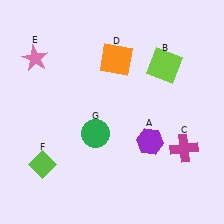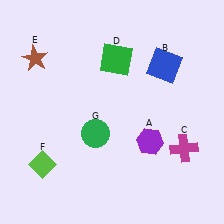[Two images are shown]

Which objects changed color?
B changed from lime to blue. D changed from orange to green. E changed from pink to brown.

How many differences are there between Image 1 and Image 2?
There are 3 differences between the two images.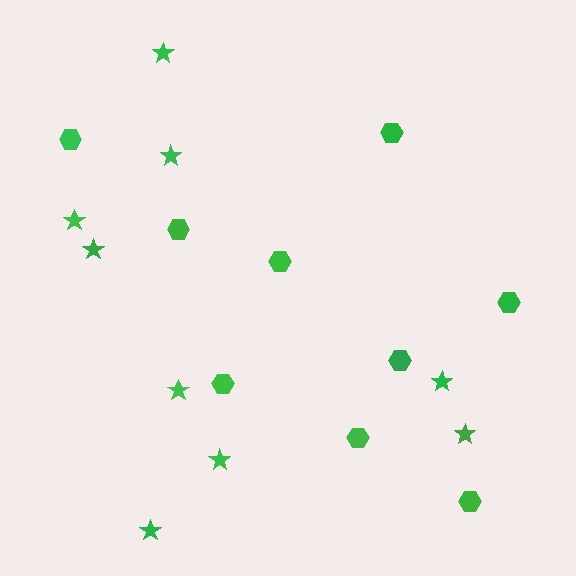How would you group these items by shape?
There are 2 groups: one group of hexagons (9) and one group of stars (9).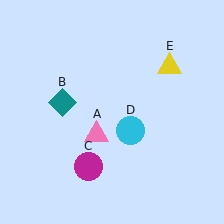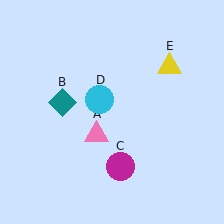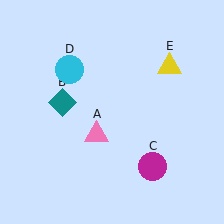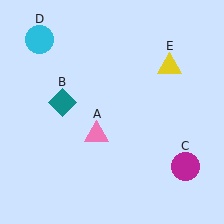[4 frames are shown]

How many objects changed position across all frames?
2 objects changed position: magenta circle (object C), cyan circle (object D).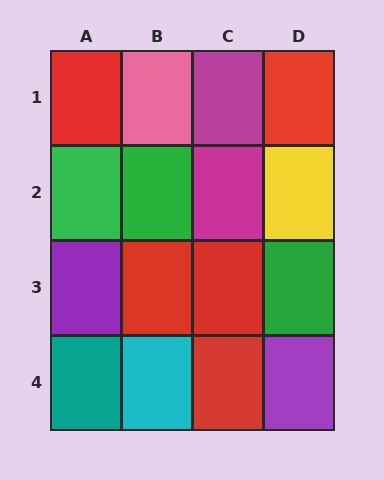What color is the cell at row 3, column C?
Red.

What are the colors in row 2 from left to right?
Green, green, magenta, yellow.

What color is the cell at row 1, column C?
Magenta.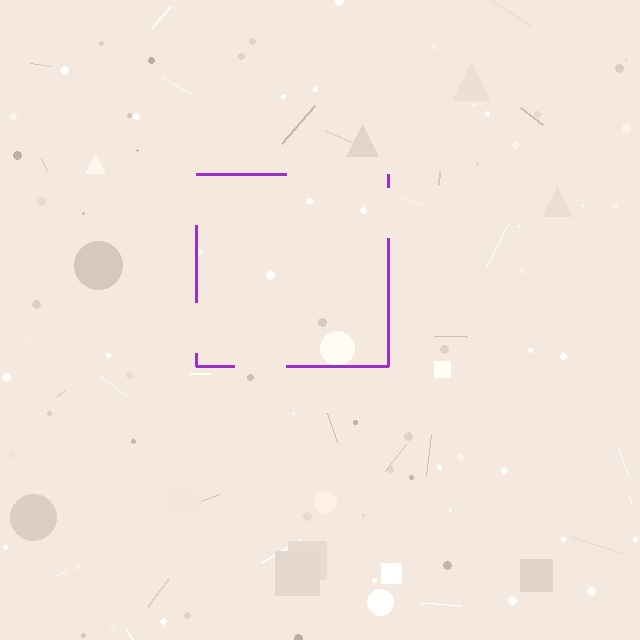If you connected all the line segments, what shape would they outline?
They would outline a square.